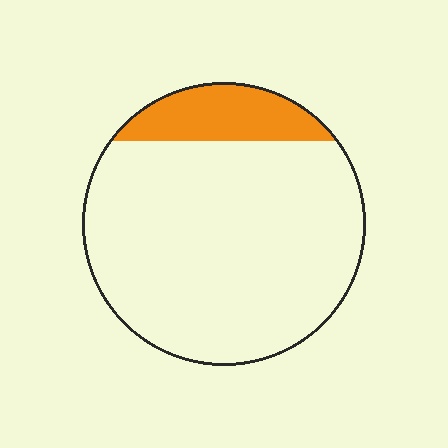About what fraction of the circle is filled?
About one sixth (1/6).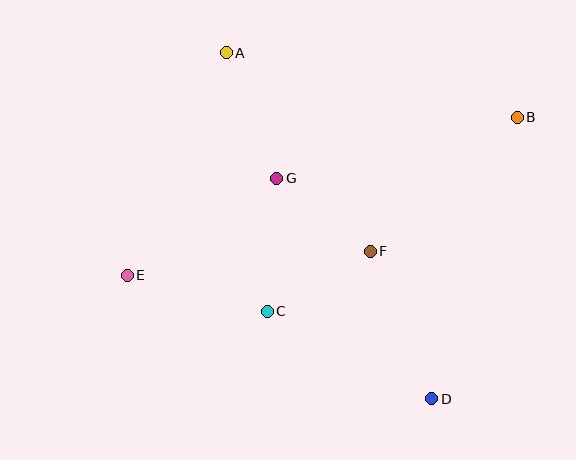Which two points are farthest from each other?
Points B and E are farthest from each other.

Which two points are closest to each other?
Points F and G are closest to each other.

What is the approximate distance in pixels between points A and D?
The distance between A and D is approximately 402 pixels.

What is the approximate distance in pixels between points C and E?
The distance between C and E is approximately 145 pixels.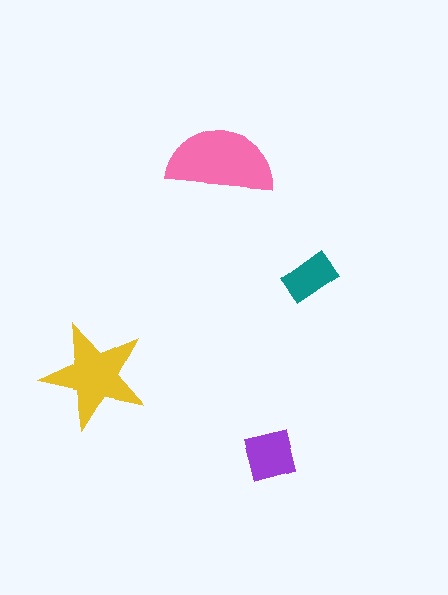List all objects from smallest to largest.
The teal rectangle, the purple square, the yellow star, the pink semicircle.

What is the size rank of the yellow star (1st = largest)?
2nd.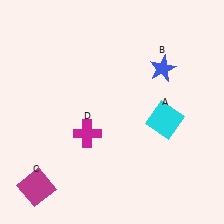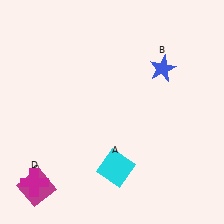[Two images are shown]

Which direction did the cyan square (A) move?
The cyan square (A) moved left.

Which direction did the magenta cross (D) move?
The magenta cross (D) moved left.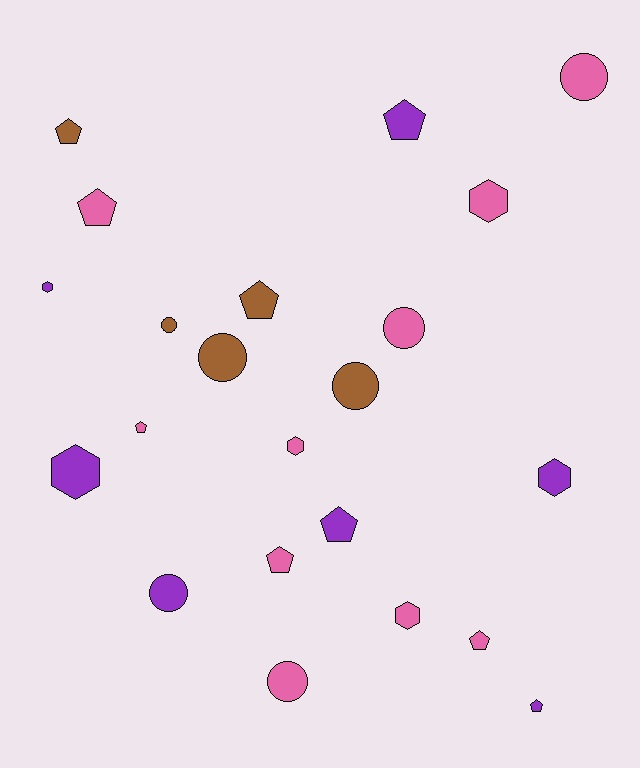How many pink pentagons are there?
There are 4 pink pentagons.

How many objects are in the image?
There are 22 objects.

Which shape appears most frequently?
Pentagon, with 9 objects.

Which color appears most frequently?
Pink, with 10 objects.